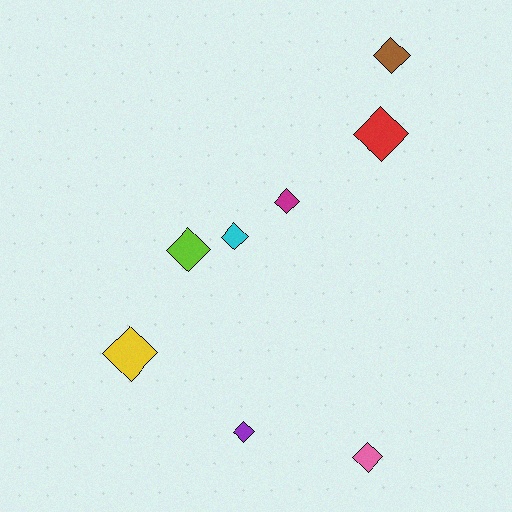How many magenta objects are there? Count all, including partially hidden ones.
There is 1 magenta object.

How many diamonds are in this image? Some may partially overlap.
There are 8 diamonds.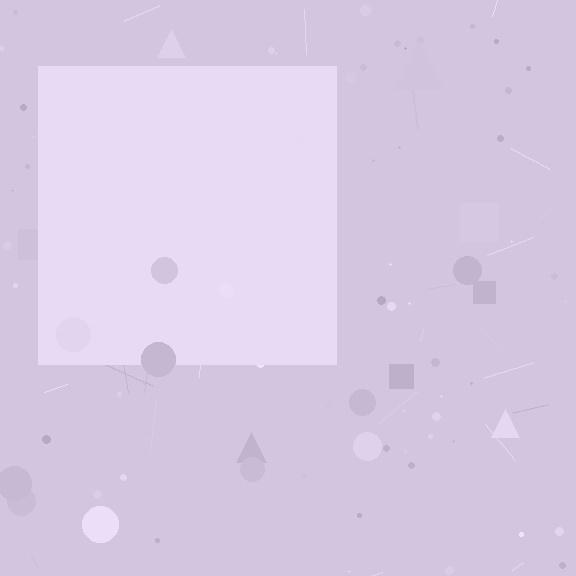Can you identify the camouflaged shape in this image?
The camouflaged shape is a square.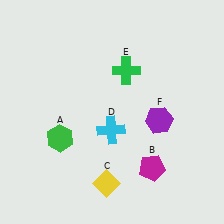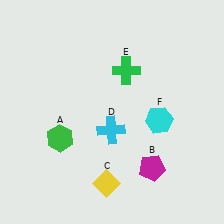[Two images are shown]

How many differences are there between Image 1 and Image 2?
There is 1 difference between the two images.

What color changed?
The hexagon (F) changed from purple in Image 1 to cyan in Image 2.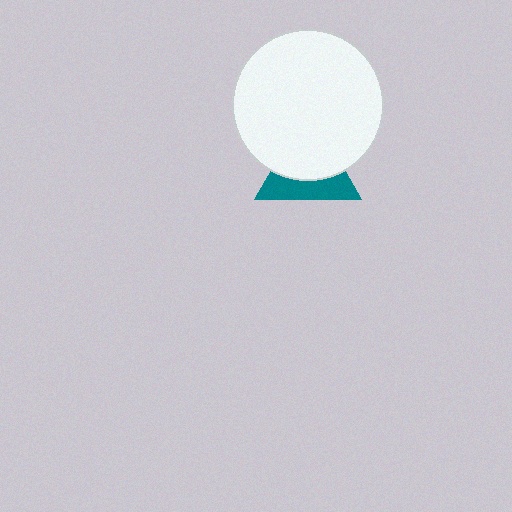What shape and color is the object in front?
The object in front is a white circle.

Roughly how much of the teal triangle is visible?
A small part of it is visible (roughly 41%).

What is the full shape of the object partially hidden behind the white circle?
The partially hidden object is a teal triangle.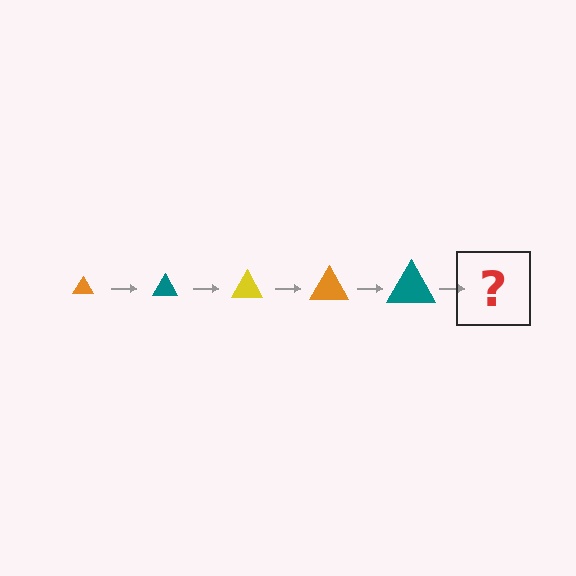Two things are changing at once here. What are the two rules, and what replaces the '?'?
The two rules are that the triangle grows larger each step and the color cycles through orange, teal, and yellow. The '?' should be a yellow triangle, larger than the previous one.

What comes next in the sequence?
The next element should be a yellow triangle, larger than the previous one.